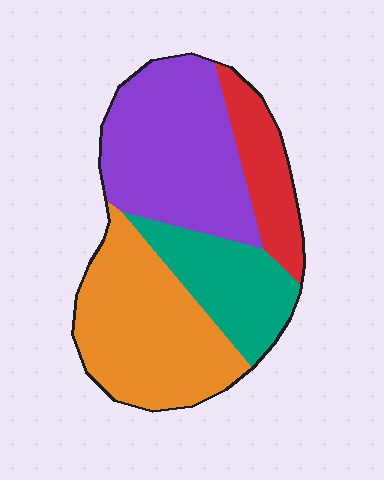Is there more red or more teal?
Teal.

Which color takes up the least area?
Red, at roughly 15%.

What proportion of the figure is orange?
Orange takes up between a third and a half of the figure.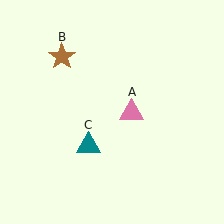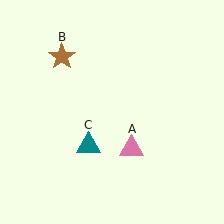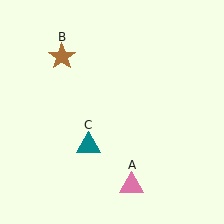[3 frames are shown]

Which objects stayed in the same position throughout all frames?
Brown star (object B) and teal triangle (object C) remained stationary.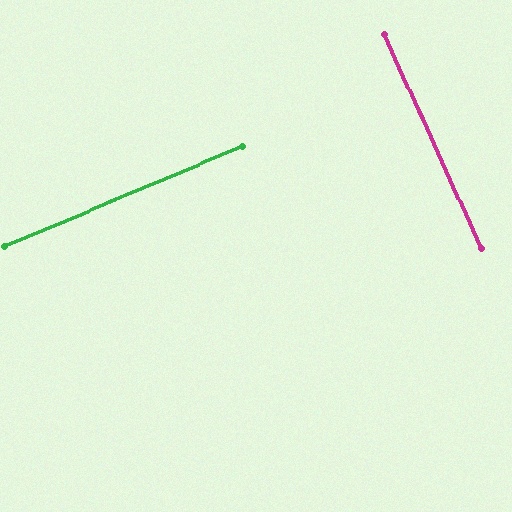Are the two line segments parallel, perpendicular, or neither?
Perpendicular — they meet at approximately 89°.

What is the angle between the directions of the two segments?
Approximately 89 degrees.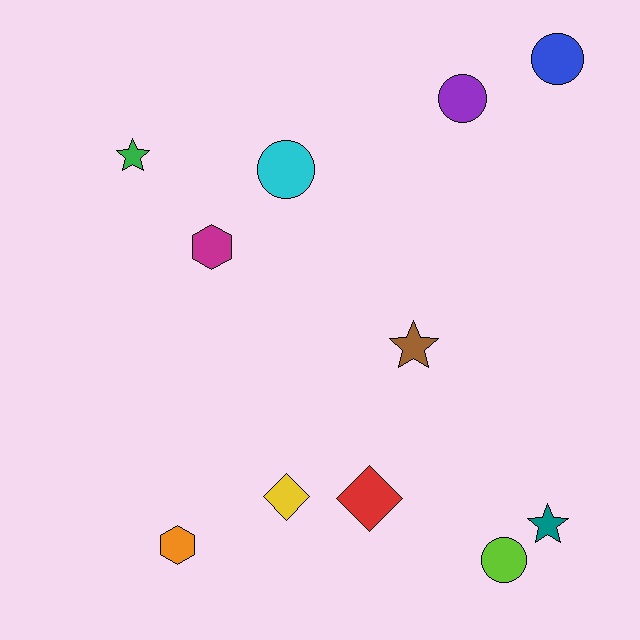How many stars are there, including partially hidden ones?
There are 3 stars.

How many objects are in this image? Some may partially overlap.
There are 11 objects.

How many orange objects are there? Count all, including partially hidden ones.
There is 1 orange object.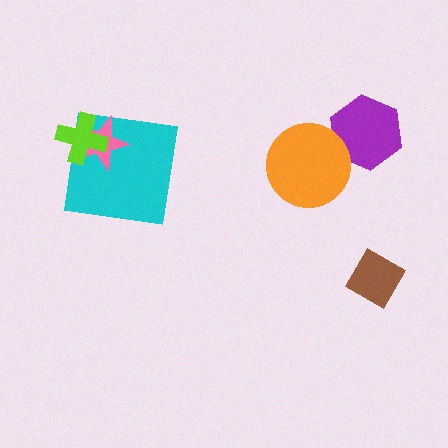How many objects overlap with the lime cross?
2 objects overlap with the lime cross.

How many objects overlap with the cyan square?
2 objects overlap with the cyan square.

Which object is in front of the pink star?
The lime cross is in front of the pink star.